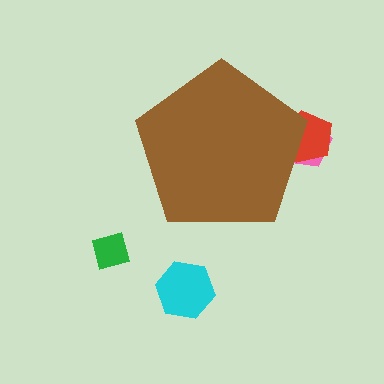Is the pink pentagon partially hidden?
Yes, the pink pentagon is partially hidden behind the brown pentagon.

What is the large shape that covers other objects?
A brown pentagon.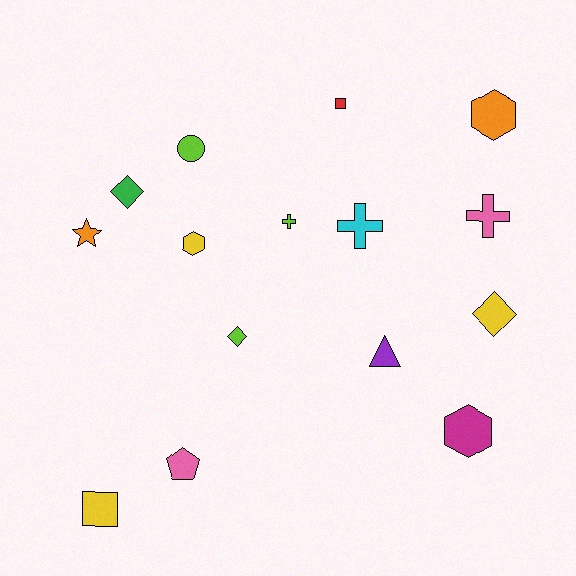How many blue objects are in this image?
There are no blue objects.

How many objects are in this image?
There are 15 objects.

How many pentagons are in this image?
There is 1 pentagon.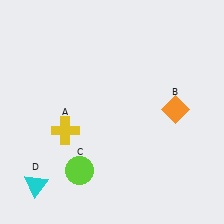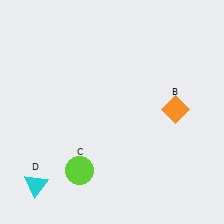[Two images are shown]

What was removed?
The yellow cross (A) was removed in Image 2.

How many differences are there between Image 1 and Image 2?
There is 1 difference between the two images.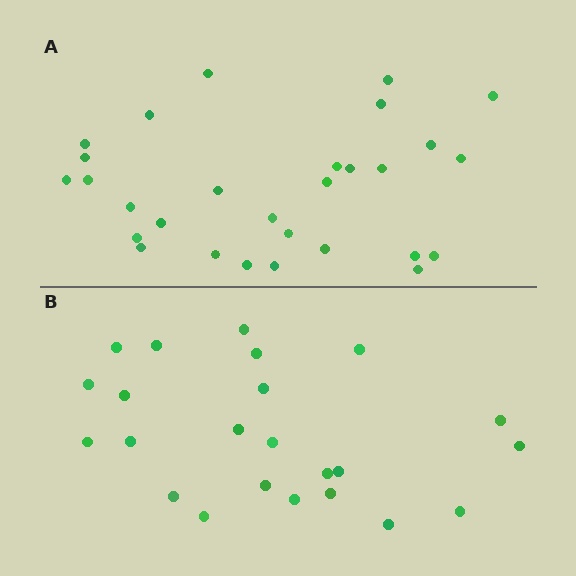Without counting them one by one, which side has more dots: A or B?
Region A (the top region) has more dots.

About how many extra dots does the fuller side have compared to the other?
Region A has about 6 more dots than region B.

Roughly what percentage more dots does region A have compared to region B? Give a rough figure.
About 25% more.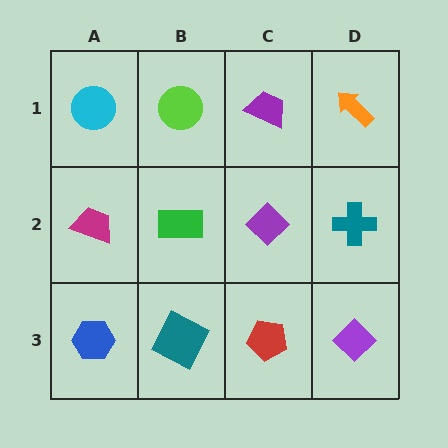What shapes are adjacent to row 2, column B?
A lime circle (row 1, column B), a teal square (row 3, column B), a magenta trapezoid (row 2, column A), a purple diamond (row 2, column C).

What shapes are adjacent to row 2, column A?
A cyan circle (row 1, column A), a blue hexagon (row 3, column A), a green rectangle (row 2, column B).